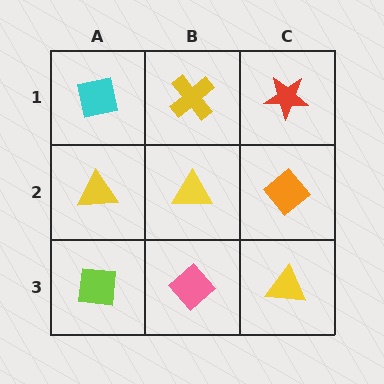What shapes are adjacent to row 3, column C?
An orange diamond (row 2, column C), a pink diamond (row 3, column B).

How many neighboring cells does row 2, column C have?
3.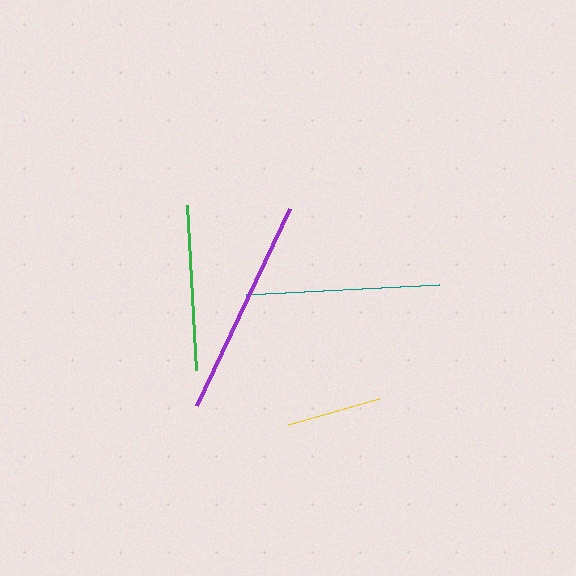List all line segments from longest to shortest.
From longest to shortest: purple, teal, green, yellow.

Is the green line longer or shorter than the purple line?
The purple line is longer than the green line.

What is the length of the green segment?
The green segment is approximately 165 pixels long.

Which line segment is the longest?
The purple line is the longest at approximately 218 pixels.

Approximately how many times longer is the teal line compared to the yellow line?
The teal line is approximately 2.0 times the length of the yellow line.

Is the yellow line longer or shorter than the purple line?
The purple line is longer than the yellow line.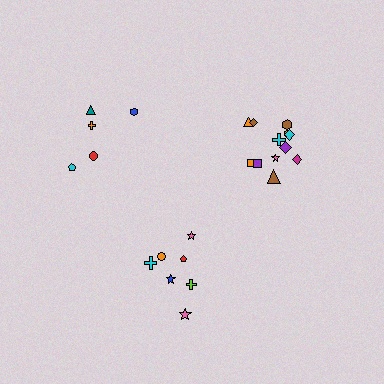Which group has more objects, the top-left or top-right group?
The top-right group.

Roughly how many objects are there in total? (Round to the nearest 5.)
Roughly 25 objects in total.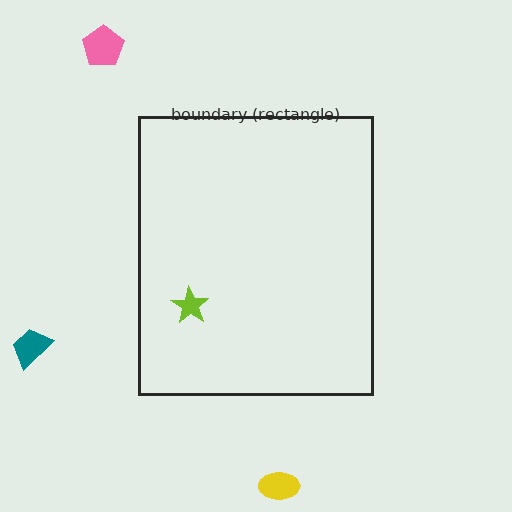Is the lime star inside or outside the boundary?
Inside.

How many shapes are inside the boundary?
1 inside, 3 outside.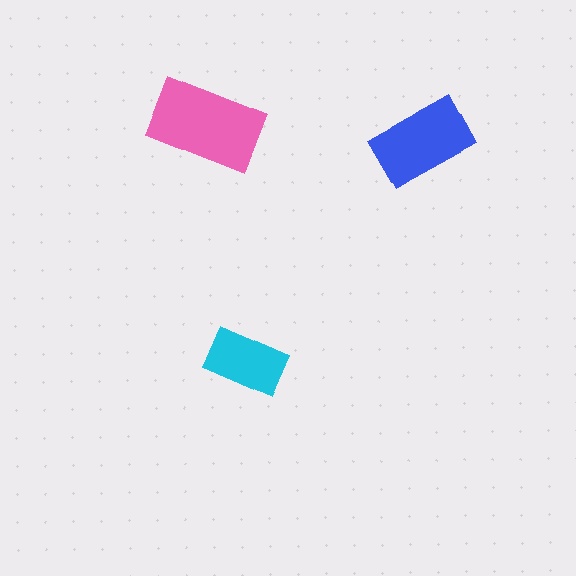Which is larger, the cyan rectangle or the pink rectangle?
The pink one.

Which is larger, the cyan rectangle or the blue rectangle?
The blue one.